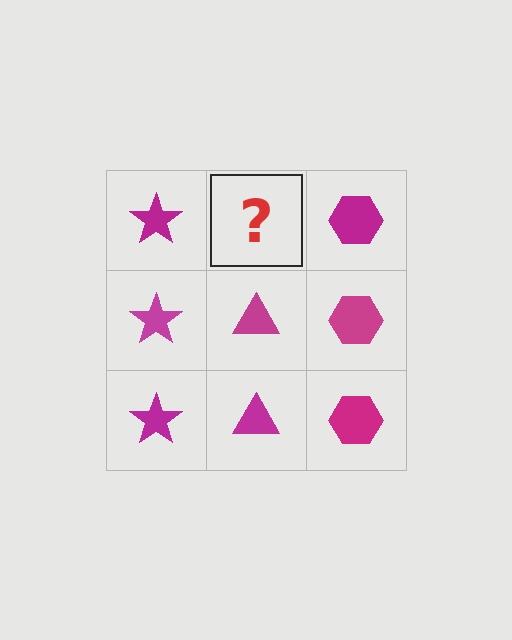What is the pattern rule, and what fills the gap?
The rule is that each column has a consistent shape. The gap should be filled with a magenta triangle.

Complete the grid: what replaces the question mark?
The question mark should be replaced with a magenta triangle.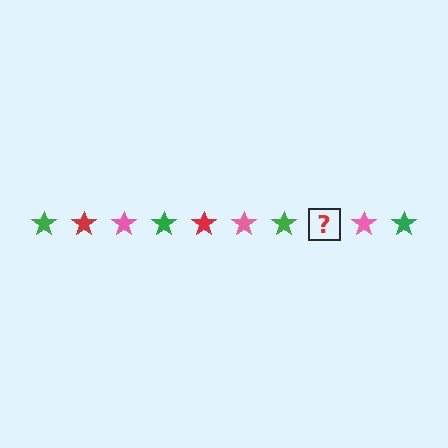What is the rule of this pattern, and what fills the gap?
The rule is that the pattern cycles through green, red, pink stars. The gap should be filled with a red star.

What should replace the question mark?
The question mark should be replaced with a red star.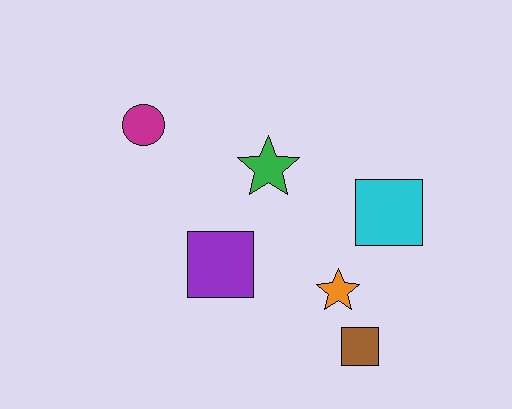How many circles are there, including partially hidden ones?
There is 1 circle.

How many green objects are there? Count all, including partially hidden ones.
There is 1 green object.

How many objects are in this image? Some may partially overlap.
There are 6 objects.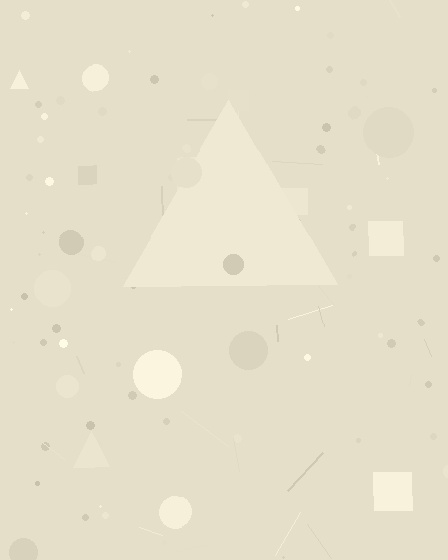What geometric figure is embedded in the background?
A triangle is embedded in the background.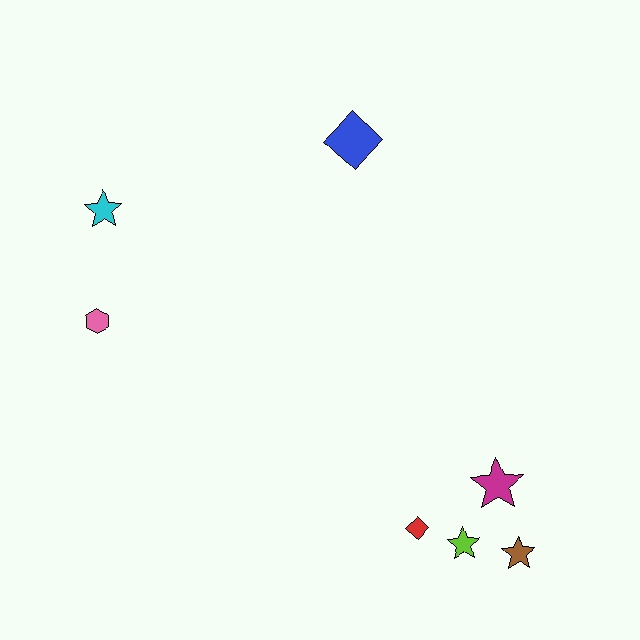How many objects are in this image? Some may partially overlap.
There are 7 objects.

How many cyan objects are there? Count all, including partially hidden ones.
There is 1 cyan object.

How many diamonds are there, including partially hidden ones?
There are 2 diamonds.